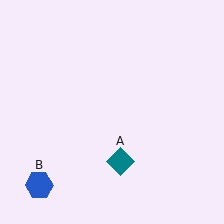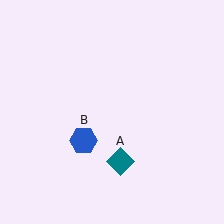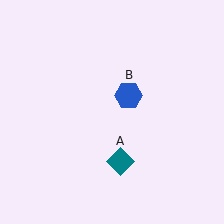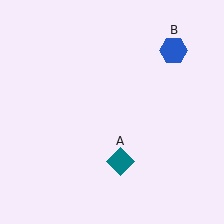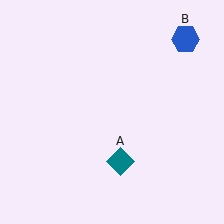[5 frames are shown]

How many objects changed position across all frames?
1 object changed position: blue hexagon (object B).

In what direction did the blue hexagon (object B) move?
The blue hexagon (object B) moved up and to the right.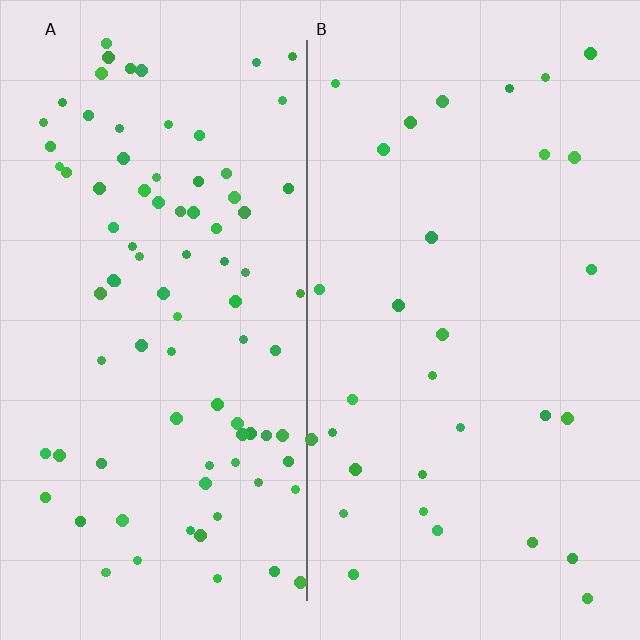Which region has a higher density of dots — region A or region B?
A (the left).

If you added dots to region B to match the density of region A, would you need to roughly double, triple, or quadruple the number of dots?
Approximately triple.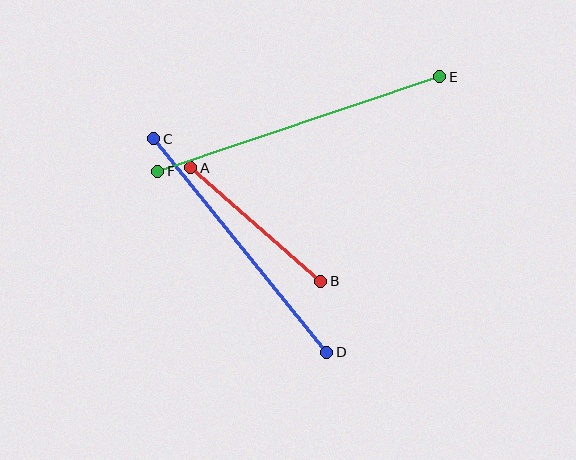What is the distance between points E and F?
The distance is approximately 297 pixels.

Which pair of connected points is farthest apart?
Points E and F are farthest apart.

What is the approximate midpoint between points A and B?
The midpoint is at approximately (256, 224) pixels.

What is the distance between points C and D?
The distance is approximately 275 pixels.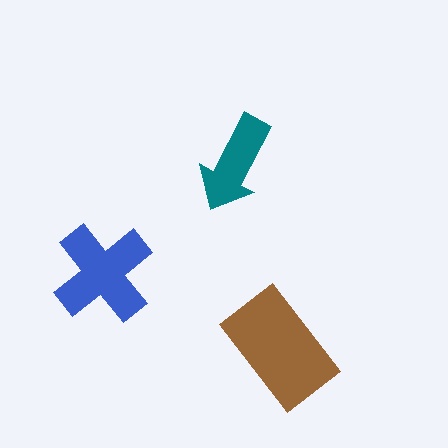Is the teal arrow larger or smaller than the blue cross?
Smaller.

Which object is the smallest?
The teal arrow.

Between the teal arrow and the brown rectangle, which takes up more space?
The brown rectangle.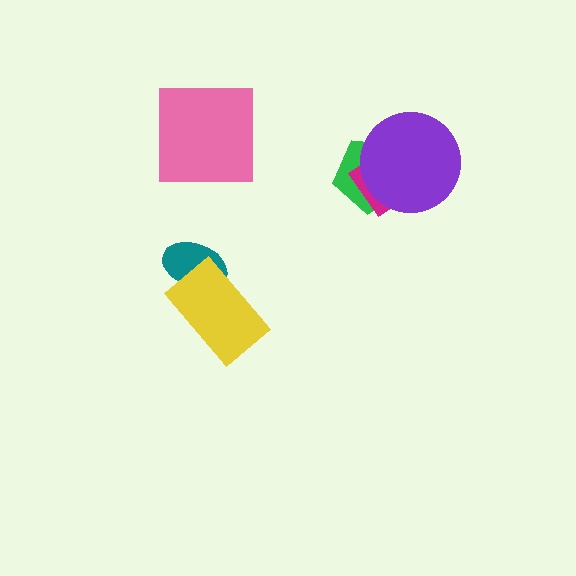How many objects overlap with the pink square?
0 objects overlap with the pink square.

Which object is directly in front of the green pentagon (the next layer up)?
The magenta rectangle is directly in front of the green pentagon.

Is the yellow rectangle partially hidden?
No, no other shape covers it.